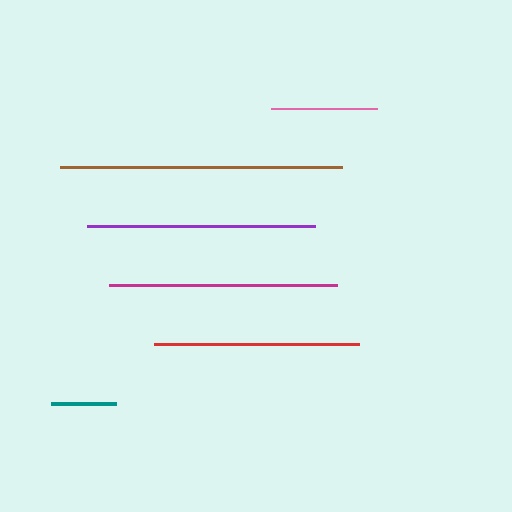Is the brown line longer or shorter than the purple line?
The brown line is longer than the purple line.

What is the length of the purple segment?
The purple segment is approximately 228 pixels long.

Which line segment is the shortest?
The teal line is the shortest at approximately 65 pixels.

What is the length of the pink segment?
The pink segment is approximately 107 pixels long.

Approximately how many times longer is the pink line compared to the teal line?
The pink line is approximately 1.6 times the length of the teal line.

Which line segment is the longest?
The brown line is the longest at approximately 282 pixels.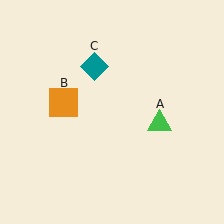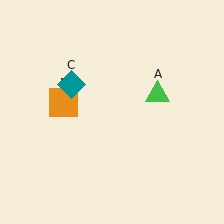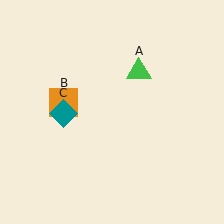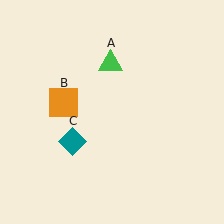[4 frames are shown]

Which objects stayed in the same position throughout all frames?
Orange square (object B) remained stationary.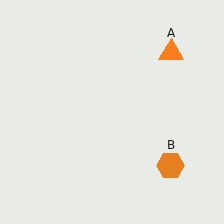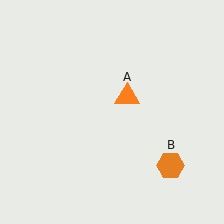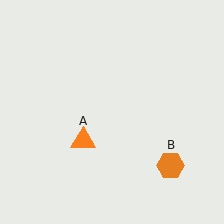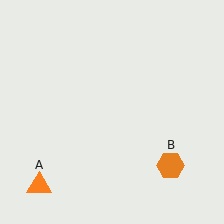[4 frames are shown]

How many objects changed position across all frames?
1 object changed position: orange triangle (object A).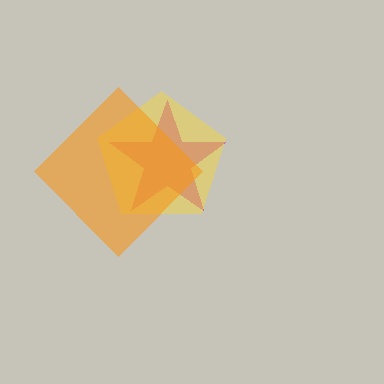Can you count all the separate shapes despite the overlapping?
Yes, there are 3 separate shapes.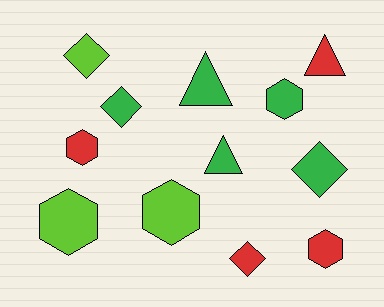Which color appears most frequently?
Green, with 5 objects.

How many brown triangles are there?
There are no brown triangles.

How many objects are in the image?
There are 12 objects.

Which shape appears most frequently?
Hexagon, with 5 objects.